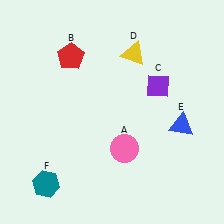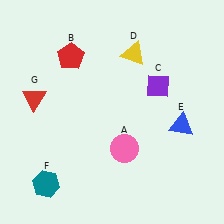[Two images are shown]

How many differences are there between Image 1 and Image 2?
There is 1 difference between the two images.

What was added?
A red triangle (G) was added in Image 2.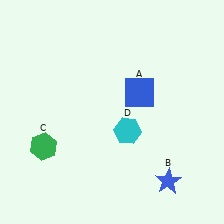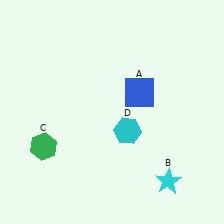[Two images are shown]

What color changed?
The star (B) changed from blue in Image 1 to cyan in Image 2.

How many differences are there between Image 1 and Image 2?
There is 1 difference between the two images.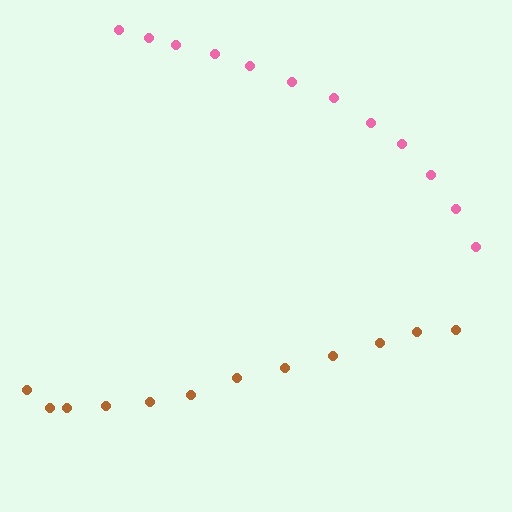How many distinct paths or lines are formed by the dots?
There are 2 distinct paths.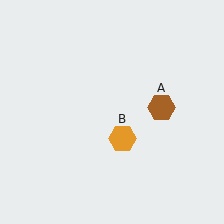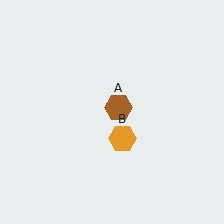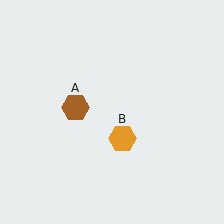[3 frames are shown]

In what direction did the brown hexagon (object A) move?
The brown hexagon (object A) moved left.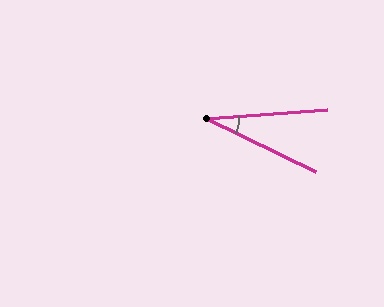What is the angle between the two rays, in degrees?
Approximately 30 degrees.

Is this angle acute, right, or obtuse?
It is acute.